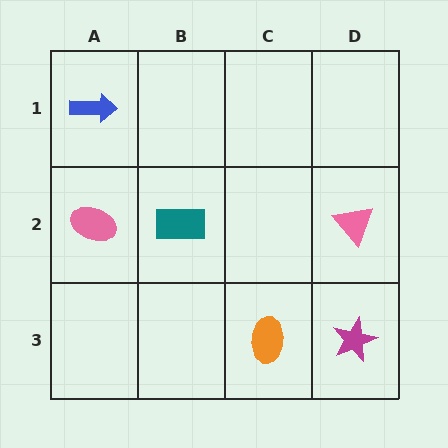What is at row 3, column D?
A magenta star.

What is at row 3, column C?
An orange ellipse.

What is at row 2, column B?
A teal rectangle.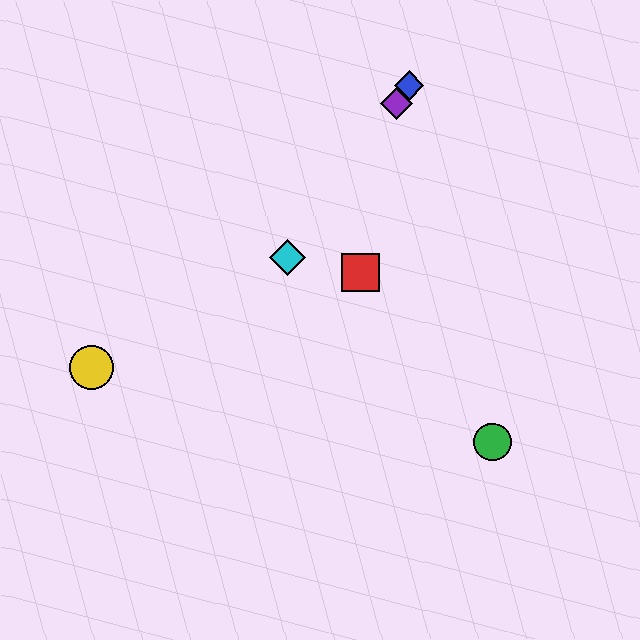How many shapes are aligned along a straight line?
4 shapes (the blue diamond, the purple diamond, the orange circle, the cyan diamond) are aligned along a straight line.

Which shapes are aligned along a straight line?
The blue diamond, the purple diamond, the orange circle, the cyan diamond are aligned along a straight line.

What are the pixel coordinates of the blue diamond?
The blue diamond is at (409, 85).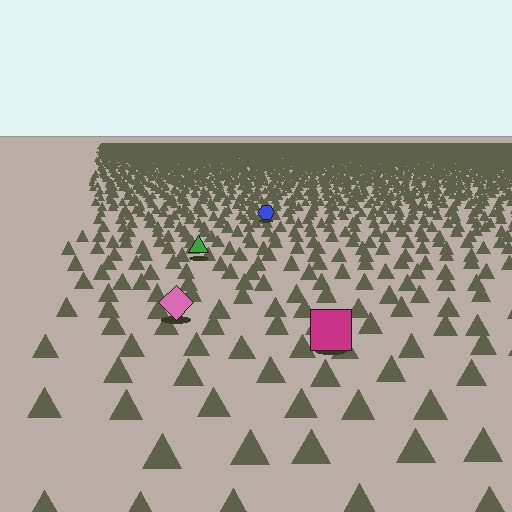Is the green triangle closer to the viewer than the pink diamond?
No. The pink diamond is closer — you can tell from the texture gradient: the ground texture is coarser near it.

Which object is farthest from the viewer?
The blue hexagon is farthest from the viewer. It appears smaller and the ground texture around it is denser.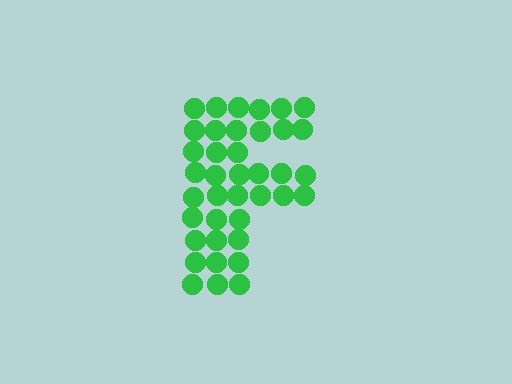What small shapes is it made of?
It is made of small circles.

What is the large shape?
The large shape is the letter F.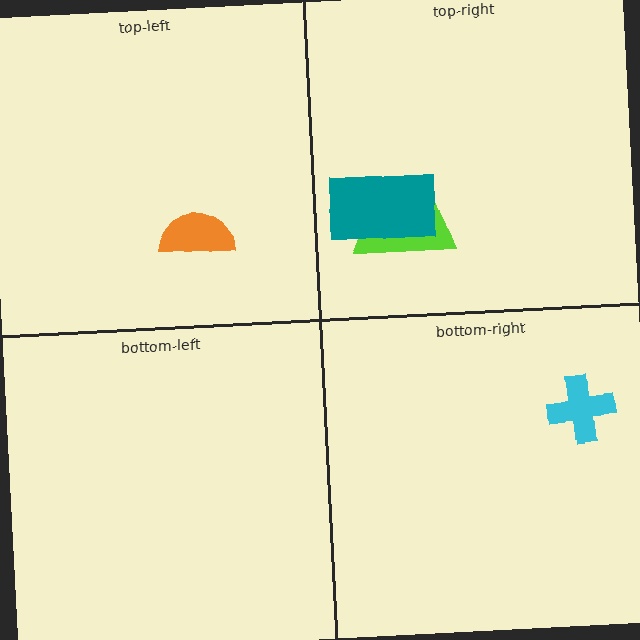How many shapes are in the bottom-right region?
1.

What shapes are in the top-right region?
The lime trapezoid, the teal rectangle.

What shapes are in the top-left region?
The orange semicircle.